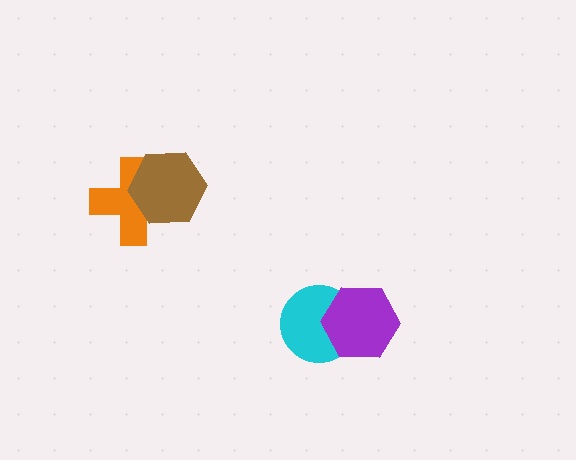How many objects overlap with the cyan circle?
1 object overlaps with the cyan circle.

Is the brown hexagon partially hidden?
No, no other shape covers it.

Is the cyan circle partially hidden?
Yes, it is partially covered by another shape.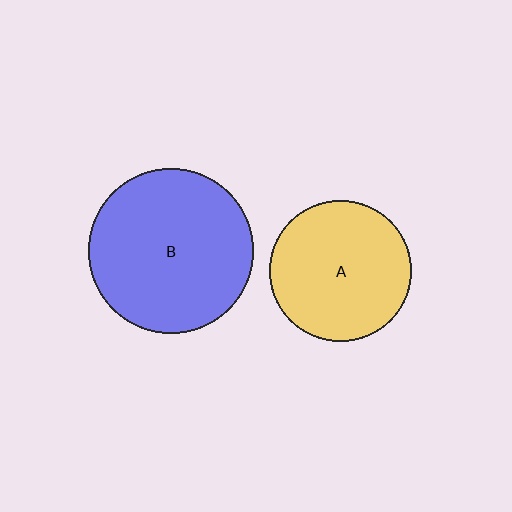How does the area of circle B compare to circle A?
Approximately 1.4 times.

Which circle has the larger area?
Circle B (blue).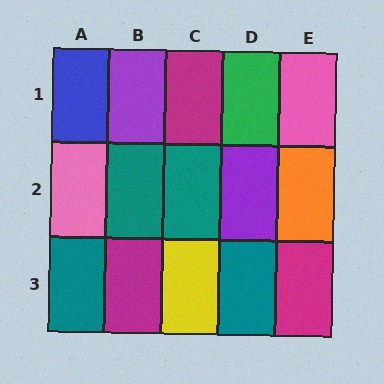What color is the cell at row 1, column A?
Blue.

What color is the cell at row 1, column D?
Green.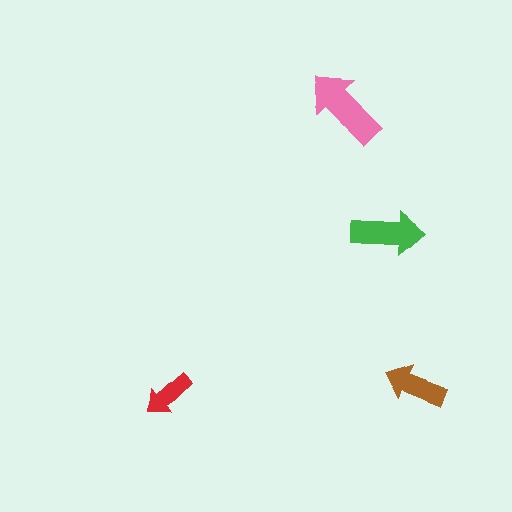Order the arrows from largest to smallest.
the pink one, the green one, the brown one, the red one.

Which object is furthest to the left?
The red arrow is leftmost.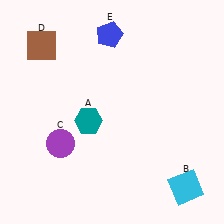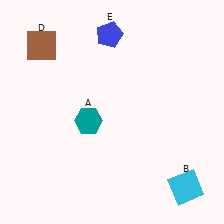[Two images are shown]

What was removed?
The purple circle (C) was removed in Image 2.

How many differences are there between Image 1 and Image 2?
There is 1 difference between the two images.